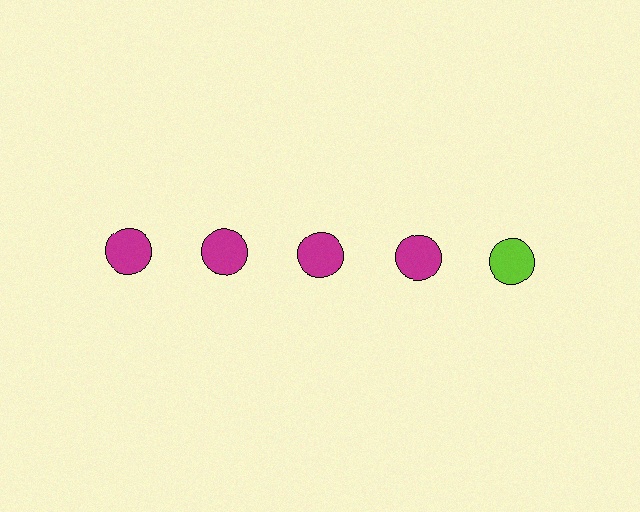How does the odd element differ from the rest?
It has a different color: lime instead of magenta.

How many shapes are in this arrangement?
There are 5 shapes arranged in a grid pattern.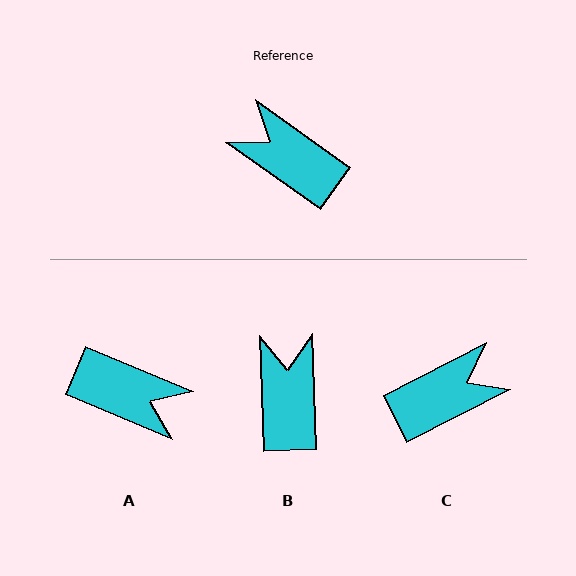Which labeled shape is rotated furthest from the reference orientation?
A, about 167 degrees away.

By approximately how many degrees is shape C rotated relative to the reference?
Approximately 117 degrees clockwise.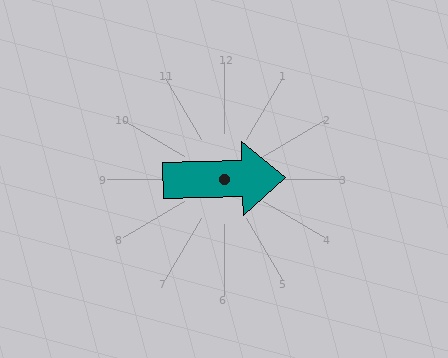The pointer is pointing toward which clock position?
Roughly 3 o'clock.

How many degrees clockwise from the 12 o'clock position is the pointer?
Approximately 89 degrees.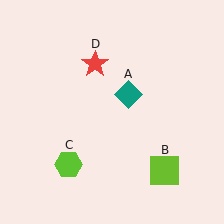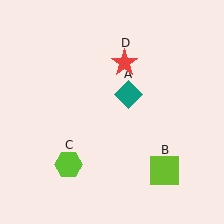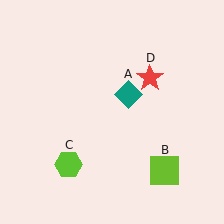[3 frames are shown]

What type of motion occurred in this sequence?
The red star (object D) rotated clockwise around the center of the scene.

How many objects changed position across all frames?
1 object changed position: red star (object D).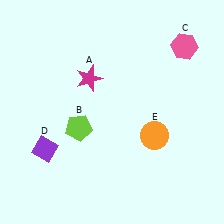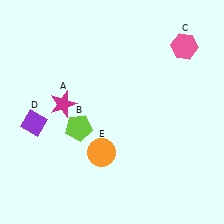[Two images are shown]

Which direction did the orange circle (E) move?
The orange circle (E) moved left.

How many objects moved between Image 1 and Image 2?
3 objects moved between the two images.